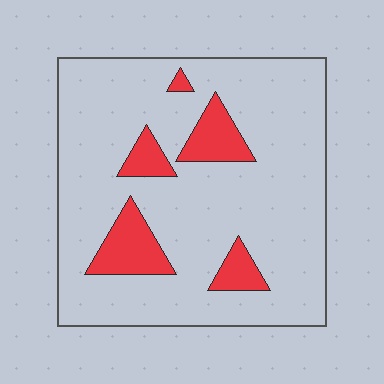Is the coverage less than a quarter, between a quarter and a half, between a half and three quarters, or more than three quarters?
Less than a quarter.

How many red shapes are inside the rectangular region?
5.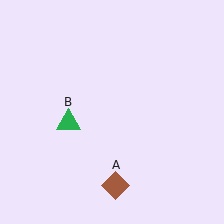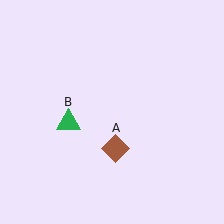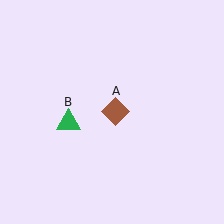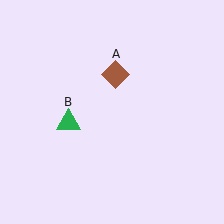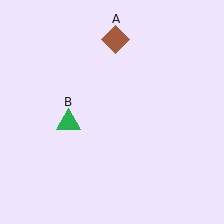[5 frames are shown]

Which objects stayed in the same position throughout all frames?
Green triangle (object B) remained stationary.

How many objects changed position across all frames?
1 object changed position: brown diamond (object A).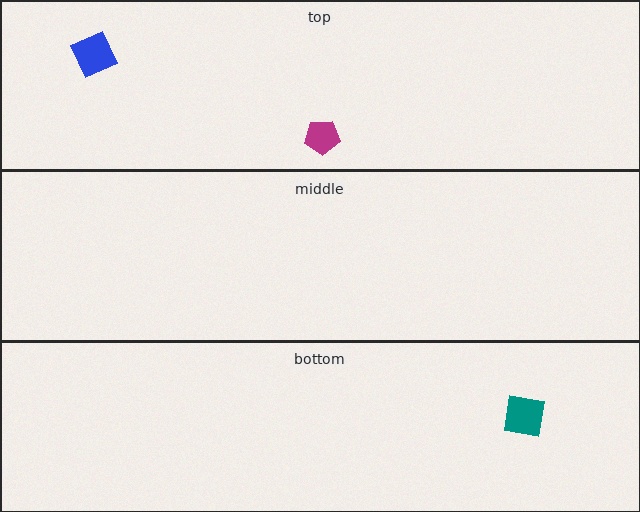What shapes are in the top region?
The magenta pentagon, the blue diamond.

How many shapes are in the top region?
2.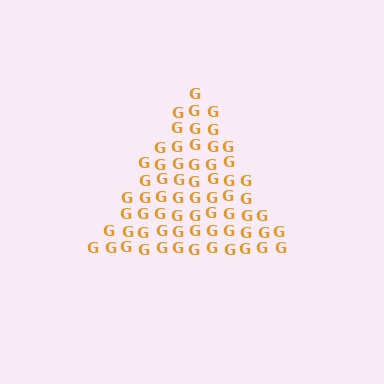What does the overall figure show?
The overall figure shows a triangle.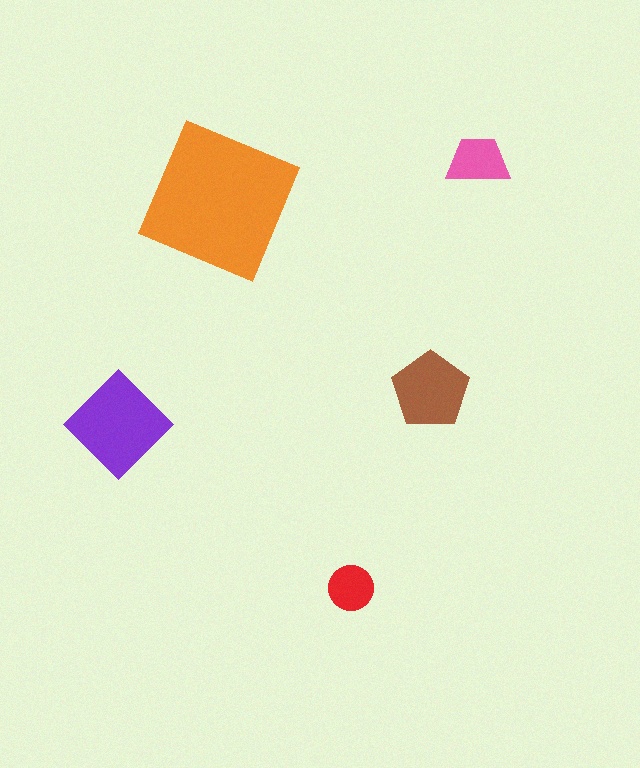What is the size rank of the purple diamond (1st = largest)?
2nd.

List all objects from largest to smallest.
The orange square, the purple diamond, the brown pentagon, the pink trapezoid, the red circle.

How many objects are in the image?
There are 5 objects in the image.